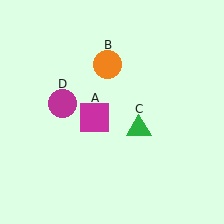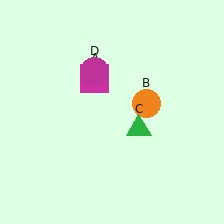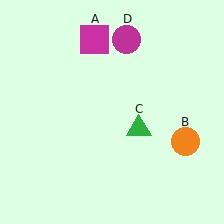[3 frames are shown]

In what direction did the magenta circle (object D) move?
The magenta circle (object D) moved up and to the right.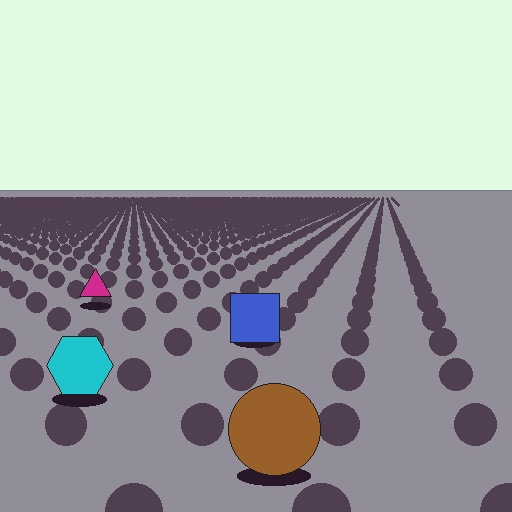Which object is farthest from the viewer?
The magenta triangle is farthest from the viewer. It appears smaller and the ground texture around it is denser.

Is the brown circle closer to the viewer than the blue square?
Yes. The brown circle is closer — you can tell from the texture gradient: the ground texture is coarser near it.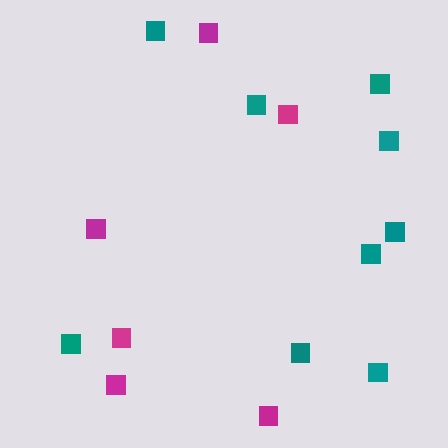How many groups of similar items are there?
There are 2 groups: one group of teal squares (9) and one group of magenta squares (6).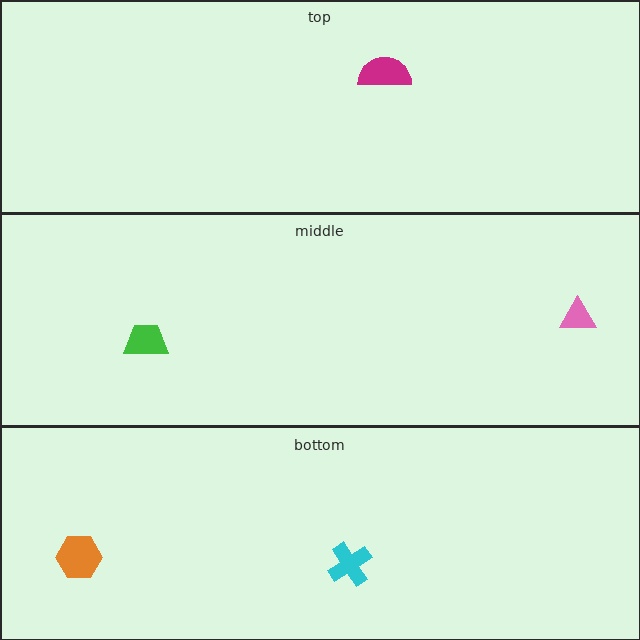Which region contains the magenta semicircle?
The top region.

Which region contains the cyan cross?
The bottom region.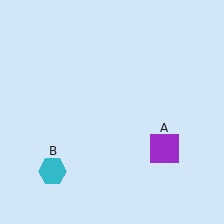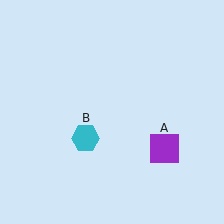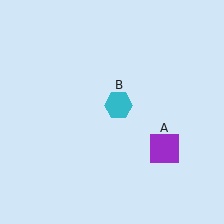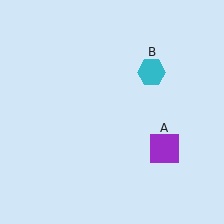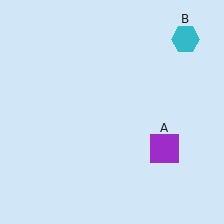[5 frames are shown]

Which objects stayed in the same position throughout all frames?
Purple square (object A) remained stationary.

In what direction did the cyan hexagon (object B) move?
The cyan hexagon (object B) moved up and to the right.